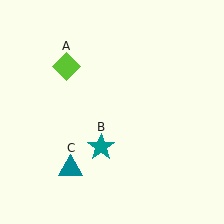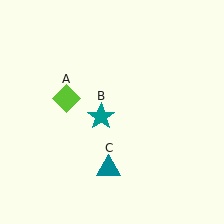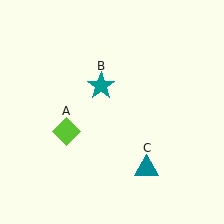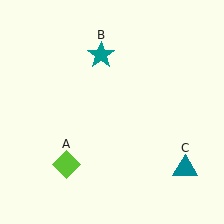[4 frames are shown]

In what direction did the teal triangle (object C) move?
The teal triangle (object C) moved right.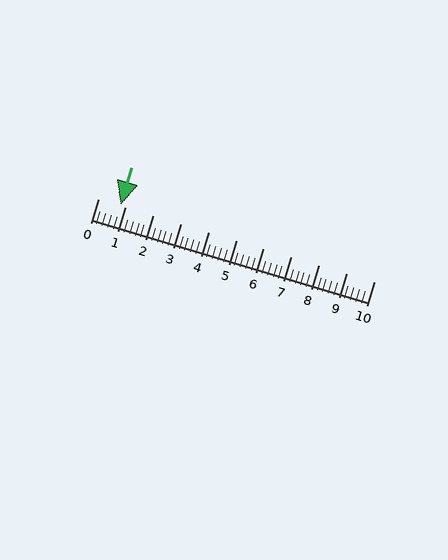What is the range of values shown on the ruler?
The ruler shows values from 0 to 10.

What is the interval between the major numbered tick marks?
The major tick marks are spaced 1 units apart.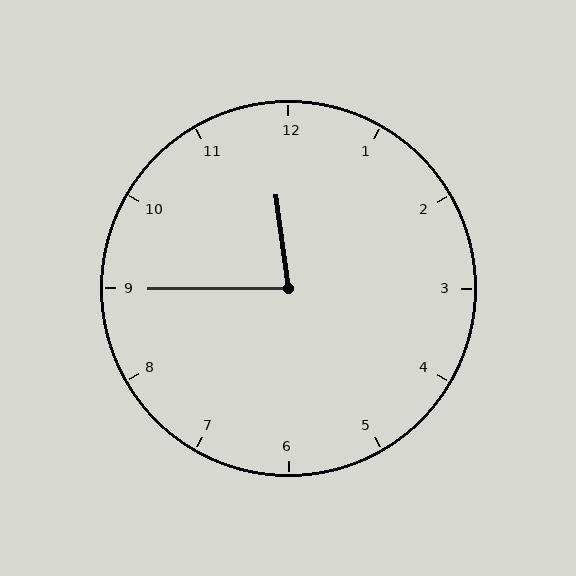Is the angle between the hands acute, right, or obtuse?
It is acute.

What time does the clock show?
11:45.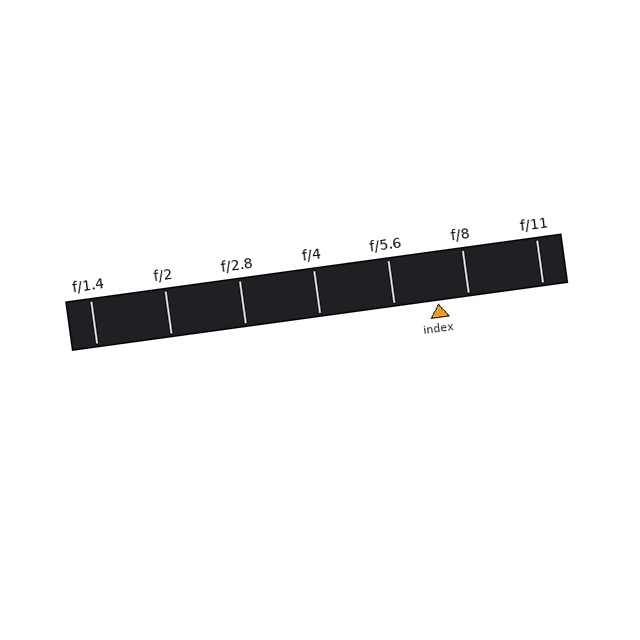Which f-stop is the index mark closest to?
The index mark is closest to f/8.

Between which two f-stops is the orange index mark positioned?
The index mark is between f/5.6 and f/8.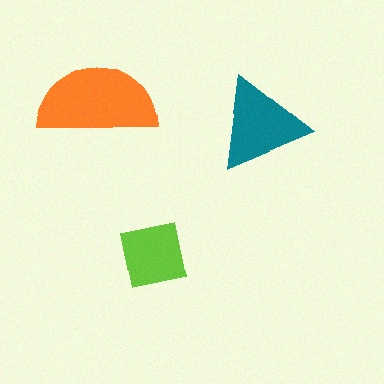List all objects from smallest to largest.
The lime square, the teal triangle, the orange semicircle.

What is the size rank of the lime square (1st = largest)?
3rd.